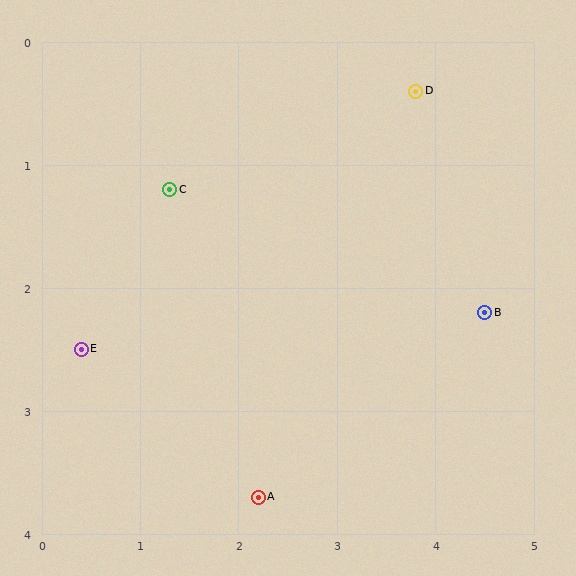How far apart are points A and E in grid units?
Points A and E are about 2.2 grid units apart.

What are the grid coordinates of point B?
Point B is at approximately (4.5, 2.2).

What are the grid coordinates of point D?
Point D is at approximately (3.8, 0.4).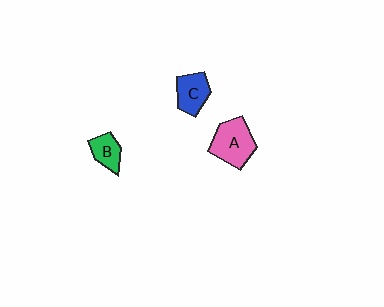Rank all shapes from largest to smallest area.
From largest to smallest: A (pink), C (blue), B (green).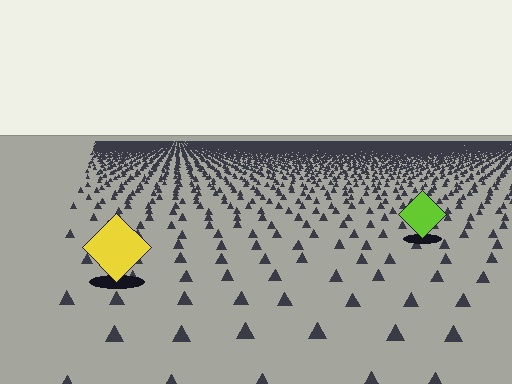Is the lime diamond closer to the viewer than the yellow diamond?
No. The yellow diamond is closer — you can tell from the texture gradient: the ground texture is coarser near it.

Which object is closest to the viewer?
The yellow diamond is closest. The texture marks near it are larger and more spread out.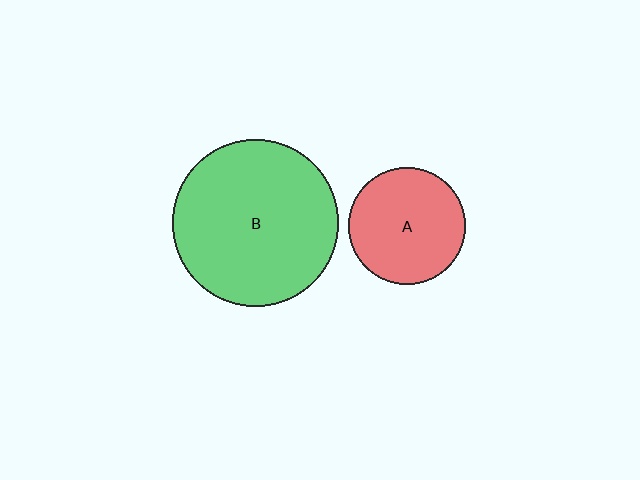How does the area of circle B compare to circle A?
Approximately 2.0 times.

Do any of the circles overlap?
No, none of the circles overlap.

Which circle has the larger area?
Circle B (green).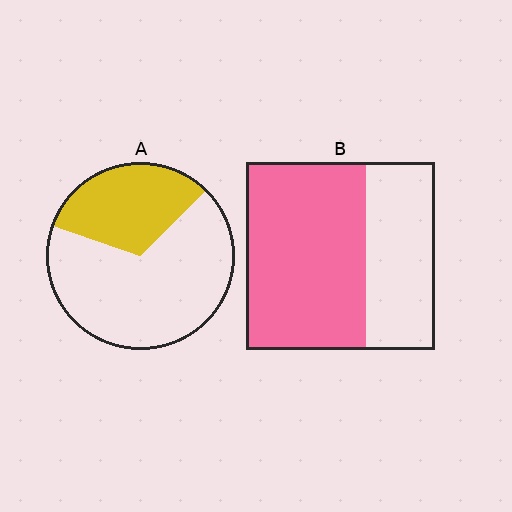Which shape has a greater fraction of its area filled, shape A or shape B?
Shape B.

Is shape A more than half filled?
No.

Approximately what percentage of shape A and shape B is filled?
A is approximately 30% and B is approximately 65%.